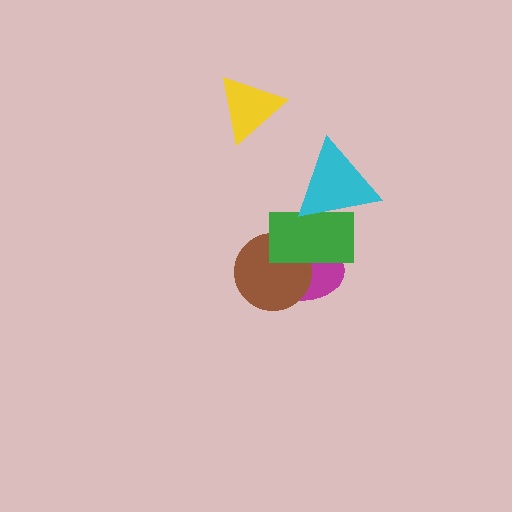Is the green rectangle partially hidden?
Yes, it is partially covered by another shape.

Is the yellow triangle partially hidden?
No, no other shape covers it.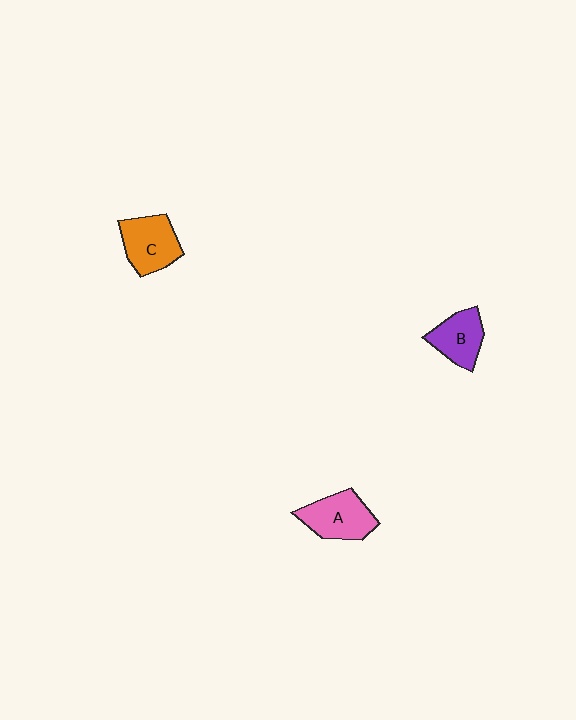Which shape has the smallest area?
Shape B (purple).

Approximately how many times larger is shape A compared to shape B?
Approximately 1.2 times.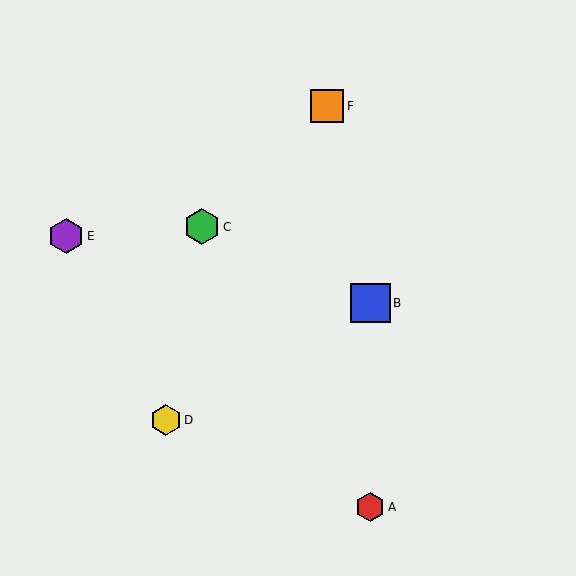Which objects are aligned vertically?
Objects A, B are aligned vertically.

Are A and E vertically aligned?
No, A is at x≈370 and E is at x≈66.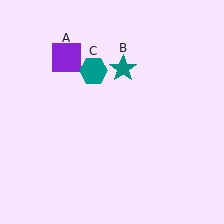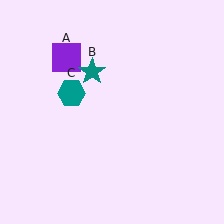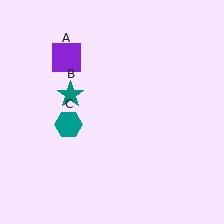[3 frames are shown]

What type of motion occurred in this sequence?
The teal star (object B), teal hexagon (object C) rotated counterclockwise around the center of the scene.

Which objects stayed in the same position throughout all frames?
Purple square (object A) remained stationary.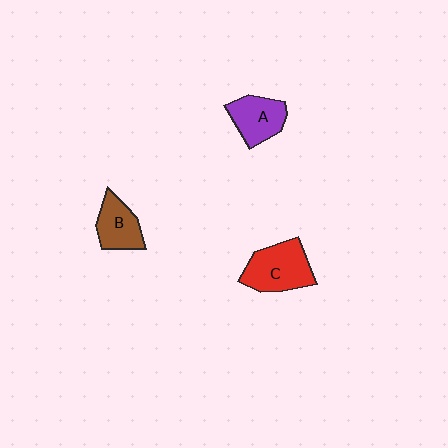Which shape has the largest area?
Shape C (red).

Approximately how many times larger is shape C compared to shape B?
Approximately 1.4 times.